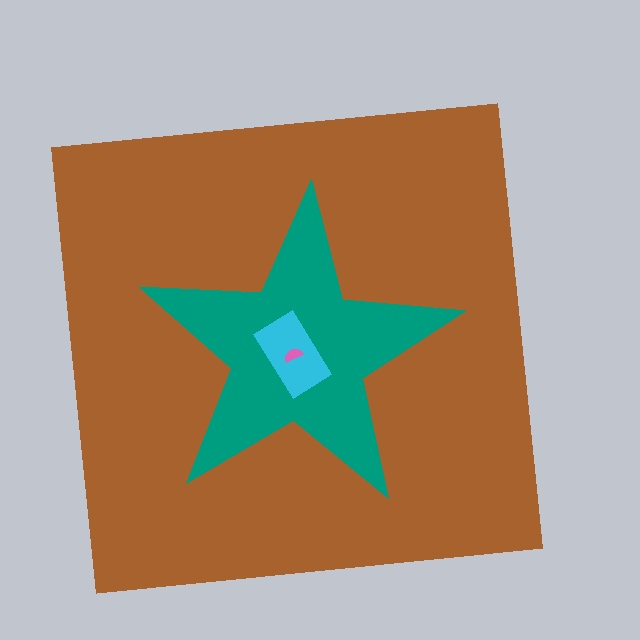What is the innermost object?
The pink semicircle.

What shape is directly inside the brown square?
The teal star.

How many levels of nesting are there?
4.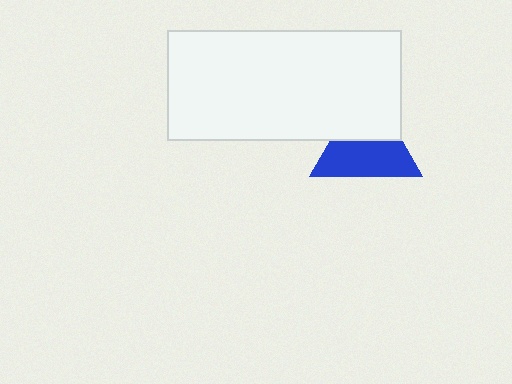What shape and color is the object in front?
The object in front is a white rectangle.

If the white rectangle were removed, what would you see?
You would see the complete blue triangle.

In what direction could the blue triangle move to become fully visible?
The blue triangle could move down. That would shift it out from behind the white rectangle entirely.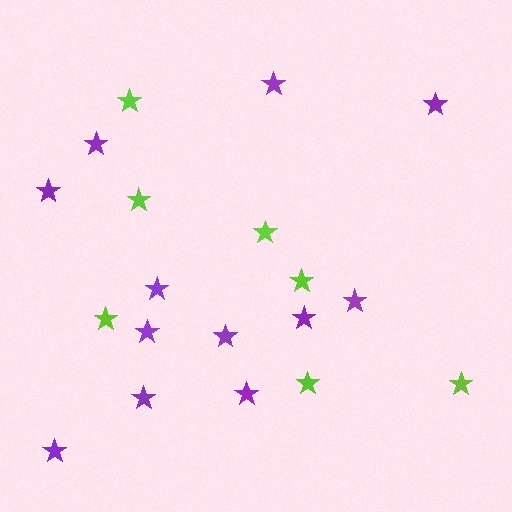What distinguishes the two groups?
There are 2 groups: one group of purple stars (12) and one group of lime stars (7).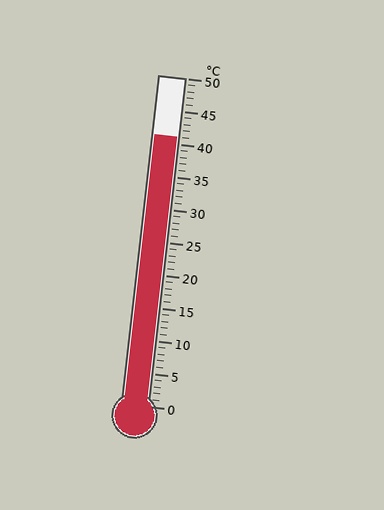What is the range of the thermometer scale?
The thermometer scale ranges from 0°C to 50°C.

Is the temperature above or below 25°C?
The temperature is above 25°C.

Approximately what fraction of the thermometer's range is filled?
The thermometer is filled to approximately 80% of its range.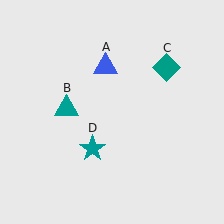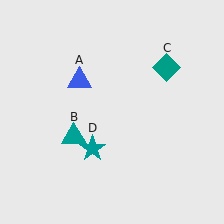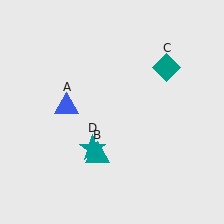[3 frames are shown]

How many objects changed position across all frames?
2 objects changed position: blue triangle (object A), teal triangle (object B).